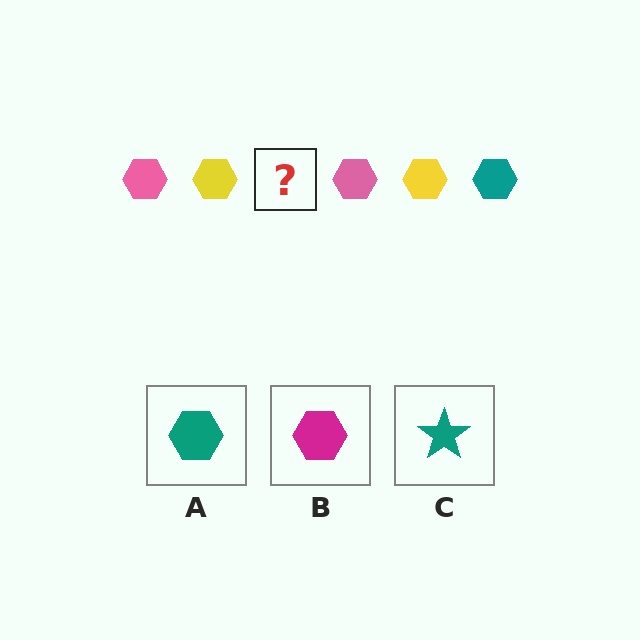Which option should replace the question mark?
Option A.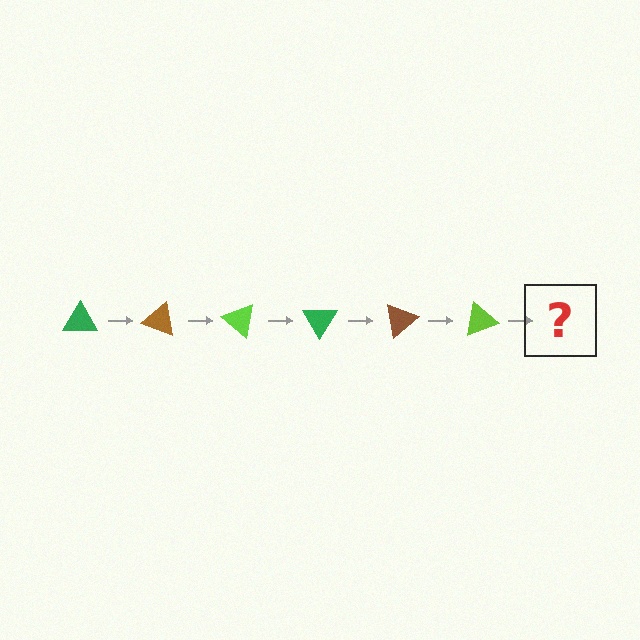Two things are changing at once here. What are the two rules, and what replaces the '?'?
The two rules are that it rotates 20 degrees each step and the color cycles through green, brown, and lime. The '?' should be a green triangle, rotated 120 degrees from the start.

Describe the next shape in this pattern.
It should be a green triangle, rotated 120 degrees from the start.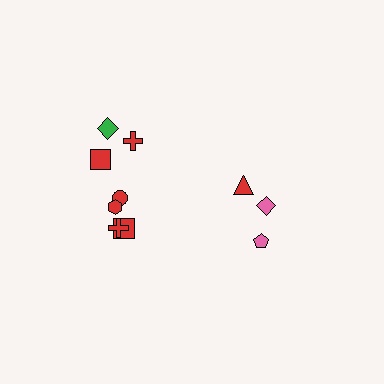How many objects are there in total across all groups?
There are 10 objects.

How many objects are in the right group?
There are 3 objects.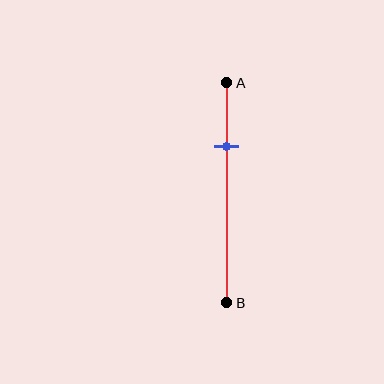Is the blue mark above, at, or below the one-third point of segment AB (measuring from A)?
The blue mark is above the one-third point of segment AB.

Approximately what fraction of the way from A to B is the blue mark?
The blue mark is approximately 30% of the way from A to B.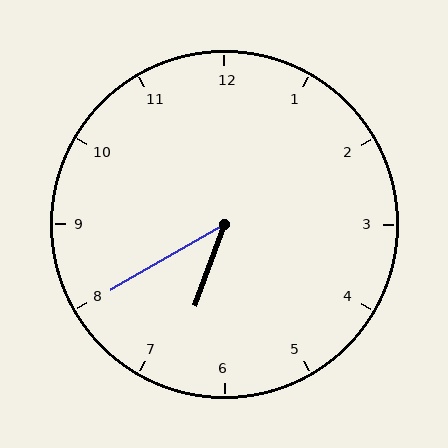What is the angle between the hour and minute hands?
Approximately 40 degrees.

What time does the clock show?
6:40.